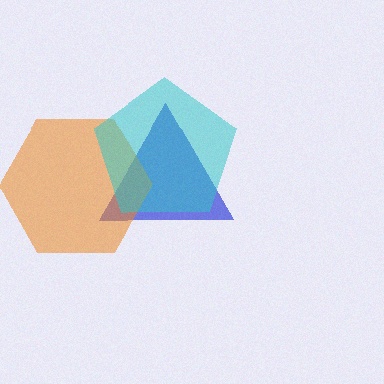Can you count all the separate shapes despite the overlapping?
Yes, there are 3 separate shapes.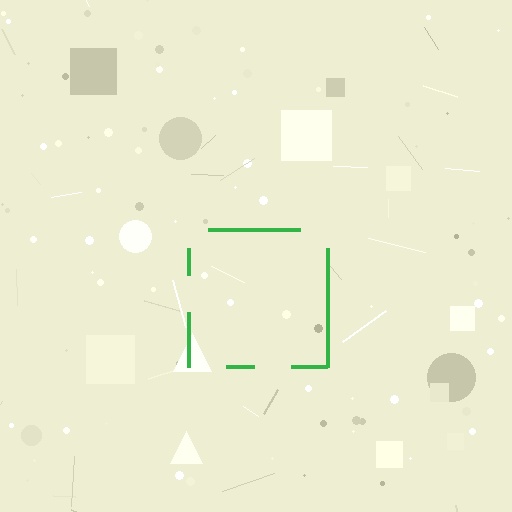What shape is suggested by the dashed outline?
The dashed outline suggests a square.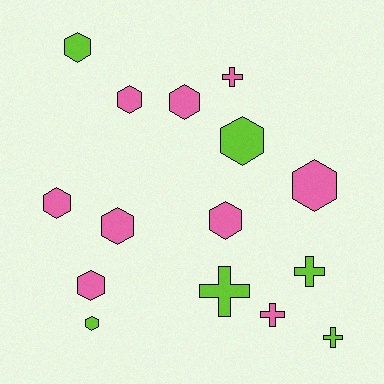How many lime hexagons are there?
There are 3 lime hexagons.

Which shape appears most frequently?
Hexagon, with 10 objects.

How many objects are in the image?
There are 15 objects.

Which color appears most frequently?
Pink, with 9 objects.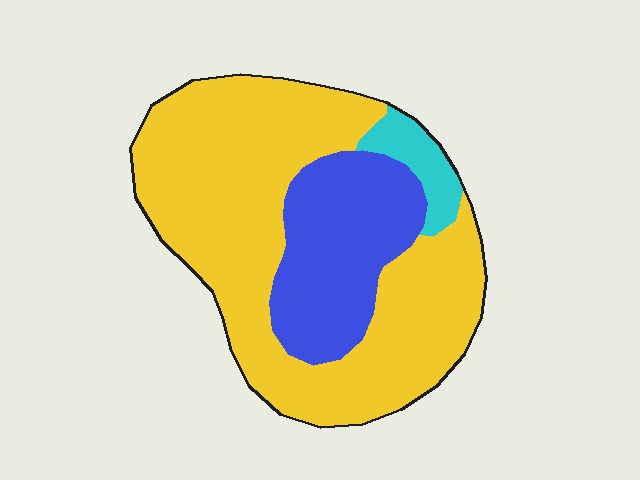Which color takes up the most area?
Yellow, at roughly 70%.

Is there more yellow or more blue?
Yellow.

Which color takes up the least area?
Cyan, at roughly 5%.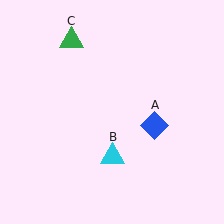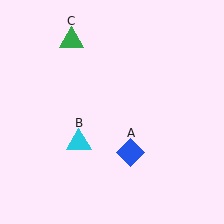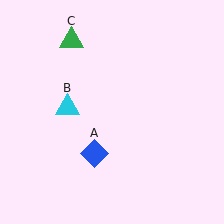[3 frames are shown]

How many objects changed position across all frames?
2 objects changed position: blue diamond (object A), cyan triangle (object B).